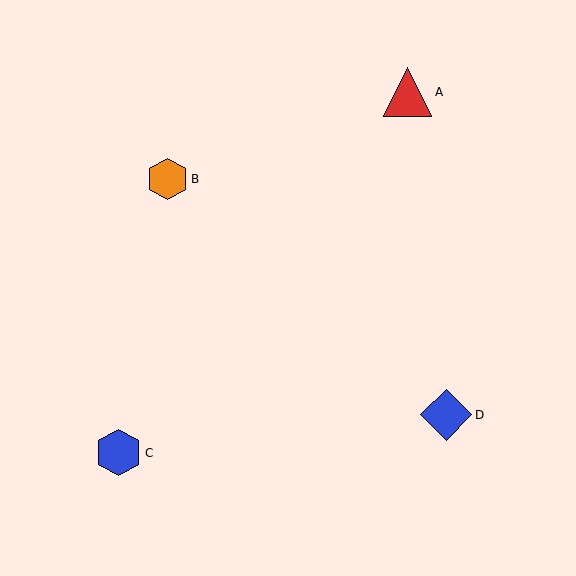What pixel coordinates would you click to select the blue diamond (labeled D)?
Click at (446, 415) to select the blue diamond D.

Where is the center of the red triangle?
The center of the red triangle is at (407, 92).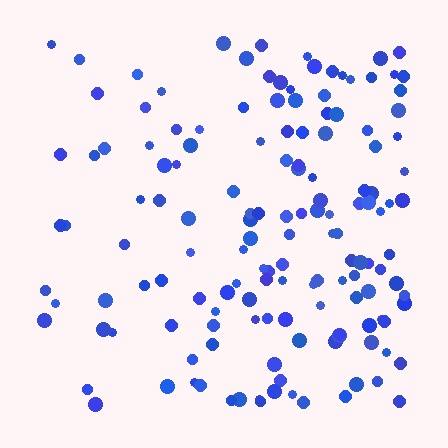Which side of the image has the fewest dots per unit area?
The left.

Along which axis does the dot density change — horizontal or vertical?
Horizontal.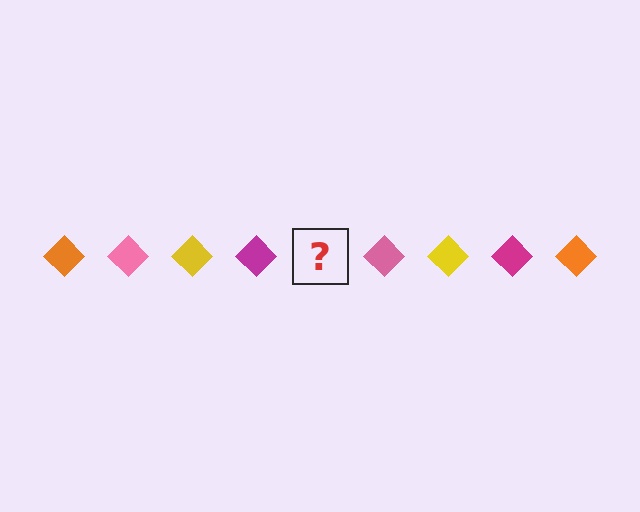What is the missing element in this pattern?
The missing element is an orange diamond.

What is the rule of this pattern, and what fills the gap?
The rule is that the pattern cycles through orange, pink, yellow, magenta diamonds. The gap should be filled with an orange diamond.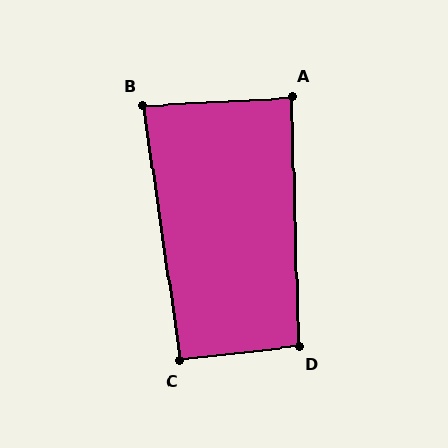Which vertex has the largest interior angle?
D, at approximately 95 degrees.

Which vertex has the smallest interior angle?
B, at approximately 85 degrees.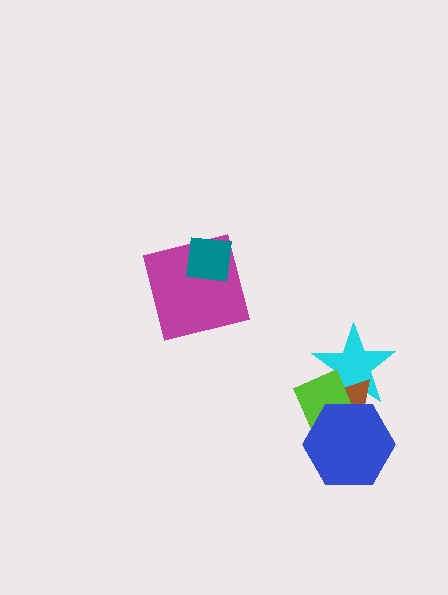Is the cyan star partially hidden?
Yes, it is partially covered by another shape.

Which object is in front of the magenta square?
The teal square is in front of the magenta square.